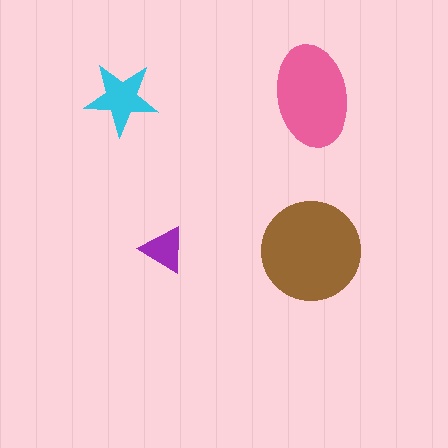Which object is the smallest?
The purple triangle.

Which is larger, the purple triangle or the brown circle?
The brown circle.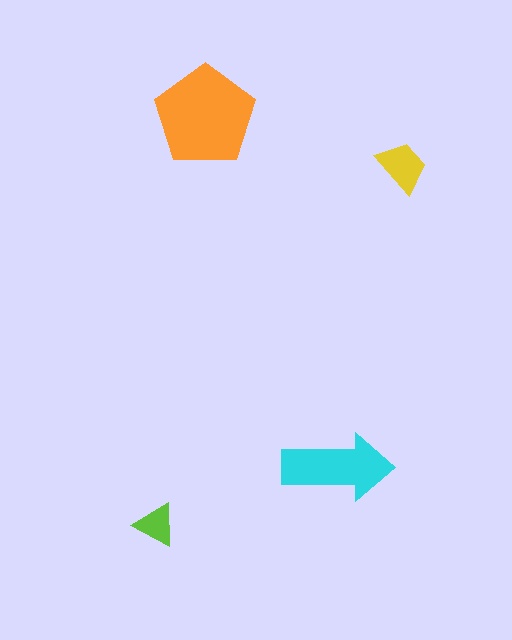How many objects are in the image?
There are 4 objects in the image.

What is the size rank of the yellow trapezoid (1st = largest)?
3rd.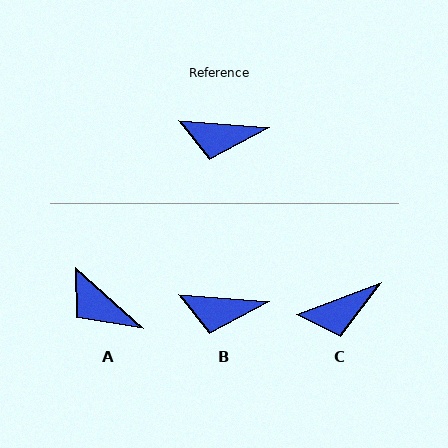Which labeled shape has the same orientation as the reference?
B.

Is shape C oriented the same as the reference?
No, it is off by about 25 degrees.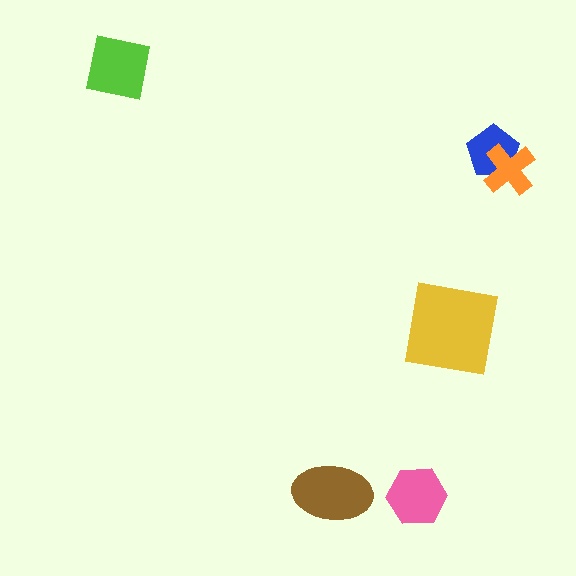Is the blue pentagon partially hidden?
Yes, it is partially covered by another shape.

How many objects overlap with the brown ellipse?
0 objects overlap with the brown ellipse.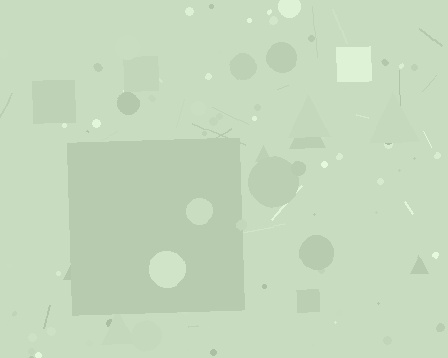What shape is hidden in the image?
A square is hidden in the image.